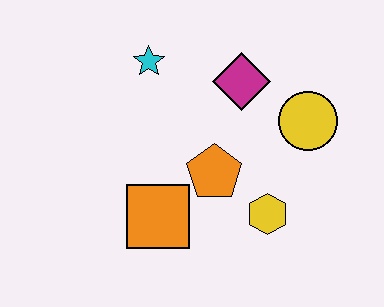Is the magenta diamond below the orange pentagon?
No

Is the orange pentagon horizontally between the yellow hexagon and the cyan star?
Yes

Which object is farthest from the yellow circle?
The orange square is farthest from the yellow circle.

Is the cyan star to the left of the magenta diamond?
Yes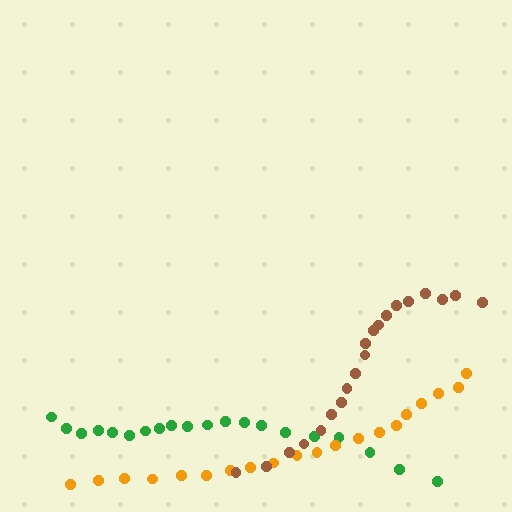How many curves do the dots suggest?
There are 3 distinct paths.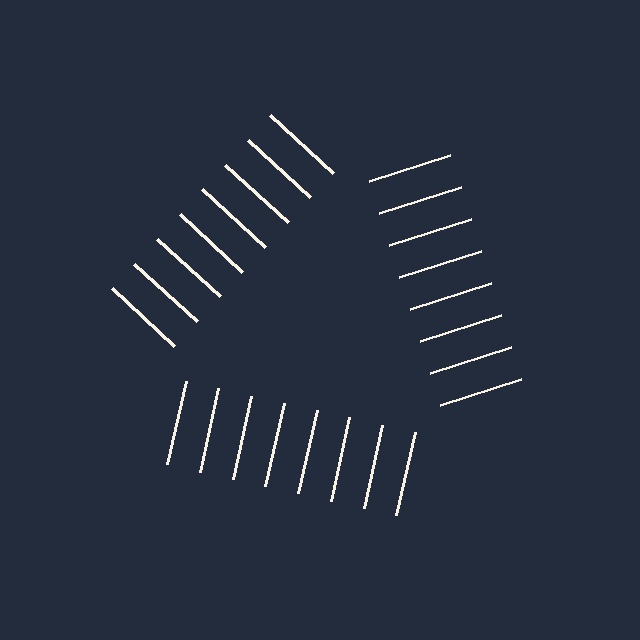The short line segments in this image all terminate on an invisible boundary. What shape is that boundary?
An illusory triangle — the line segments terminate on its edges but no continuous stroke is drawn.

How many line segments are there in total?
24 — 8 along each of the 3 edges.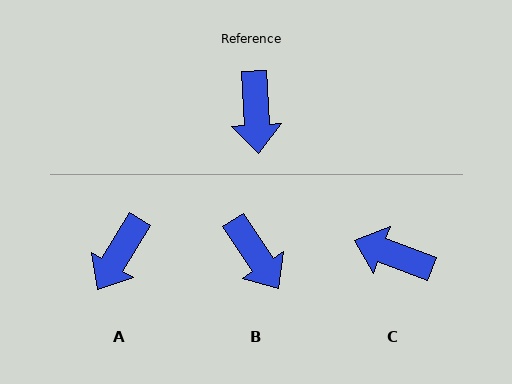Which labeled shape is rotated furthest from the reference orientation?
C, about 113 degrees away.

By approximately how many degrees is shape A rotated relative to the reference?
Approximately 35 degrees clockwise.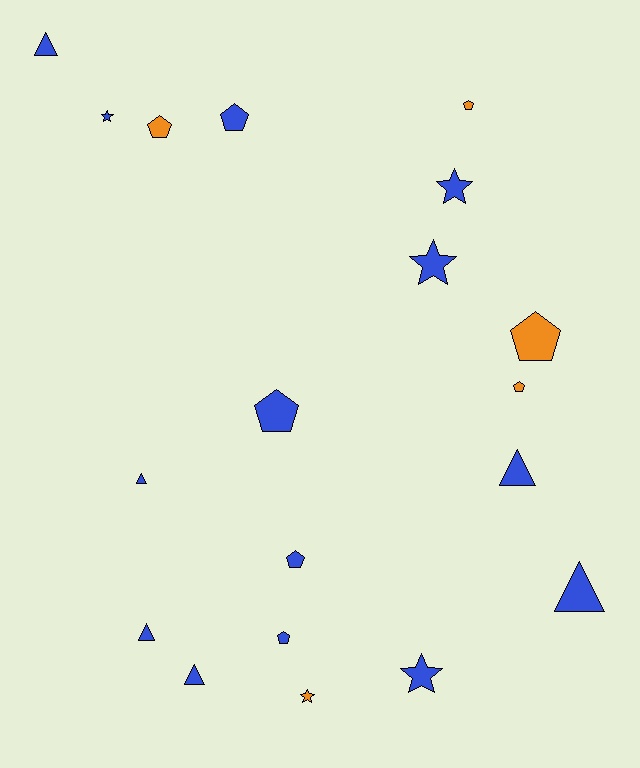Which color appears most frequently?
Blue, with 14 objects.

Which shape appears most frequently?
Pentagon, with 8 objects.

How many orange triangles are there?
There are no orange triangles.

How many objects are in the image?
There are 19 objects.